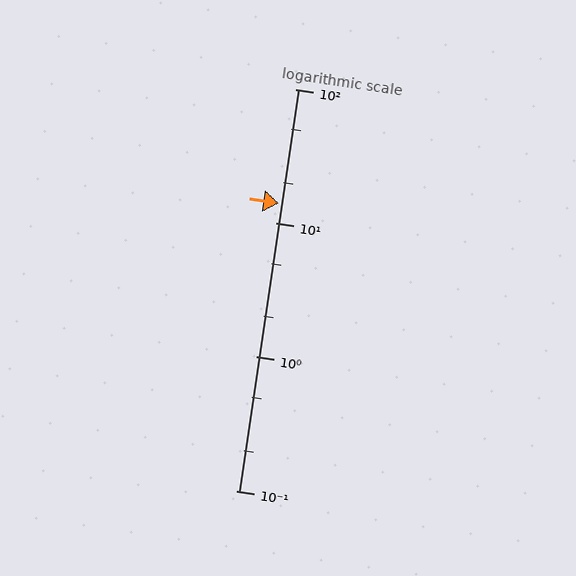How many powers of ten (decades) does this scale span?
The scale spans 3 decades, from 0.1 to 100.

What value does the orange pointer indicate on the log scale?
The pointer indicates approximately 14.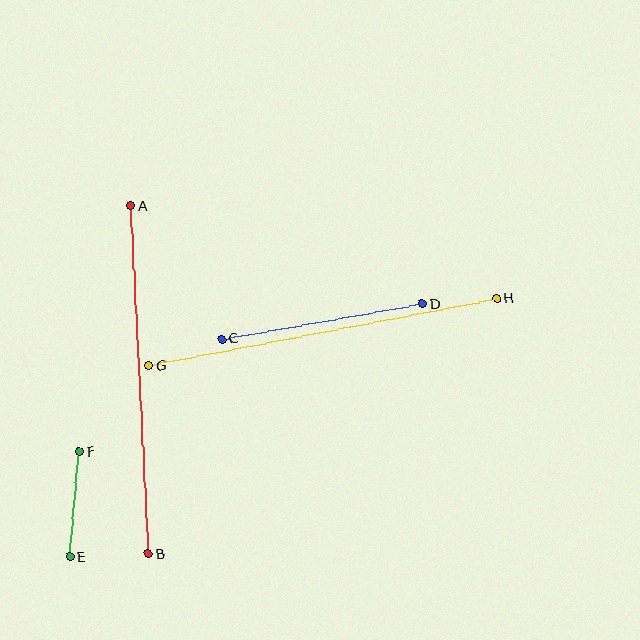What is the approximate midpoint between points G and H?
The midpoint is at approximately (323, 332) pixels.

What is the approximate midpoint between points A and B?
The midpoint is at approximately (139, 380) pixels.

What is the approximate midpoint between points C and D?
The midpoint is at approximately (322, 322) pixels.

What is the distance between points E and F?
The distance is approximately 106 pixels.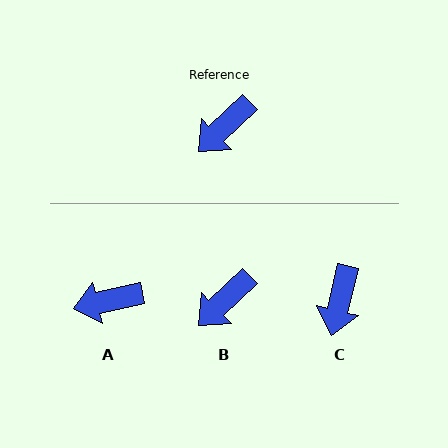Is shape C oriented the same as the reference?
No, it is off by about 33 degrees.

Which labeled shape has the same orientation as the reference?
B.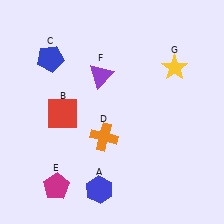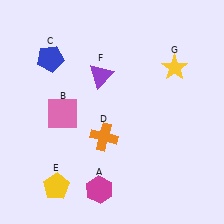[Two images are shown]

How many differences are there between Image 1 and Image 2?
There are 3 differences between the two images.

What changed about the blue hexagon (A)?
In Image 1, A is blue. In Image 2, it changed to magenta.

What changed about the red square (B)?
In Image 1, B is red. In Image 2, it changed to pink.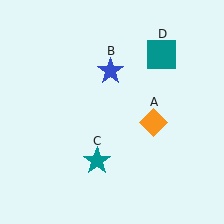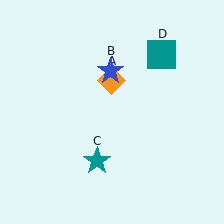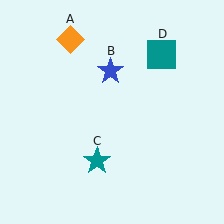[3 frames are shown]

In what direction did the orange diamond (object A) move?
The orange diamond (object A) moved up and to the left.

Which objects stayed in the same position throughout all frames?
Blue star (object B) and teal star (object C) and teal square (object D) remained stationary.